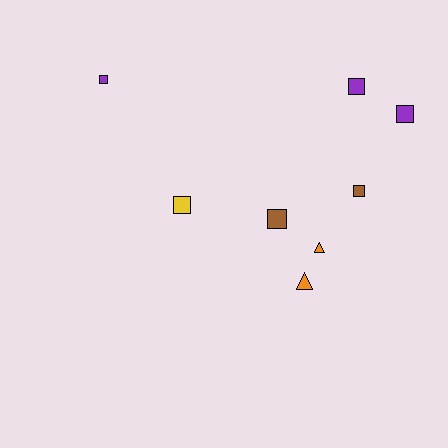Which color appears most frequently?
Purple, with 3 objects.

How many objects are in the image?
There are 8 objects.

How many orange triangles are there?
There are 2 orange triangles.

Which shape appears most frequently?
Square, with 6 objects.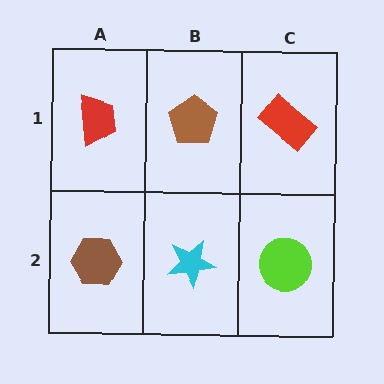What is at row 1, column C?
A red rectangle.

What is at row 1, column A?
A red trapezoid.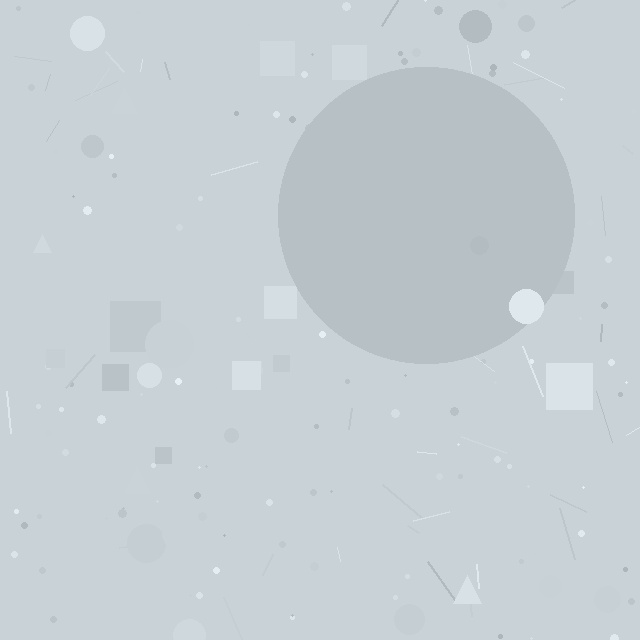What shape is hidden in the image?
A circle is hidden in the image.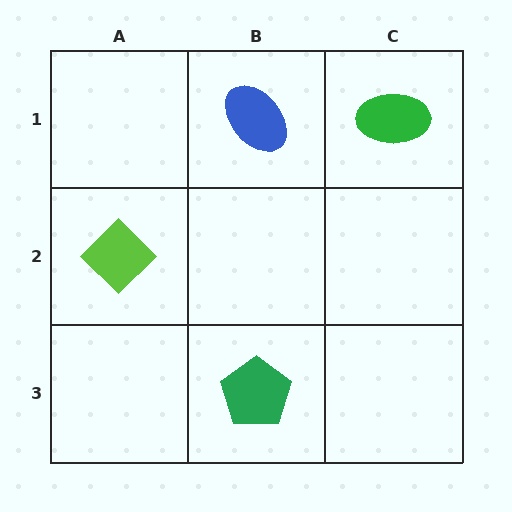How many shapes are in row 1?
2 shapes.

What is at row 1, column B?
A blue ellipse.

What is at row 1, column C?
A green ellipse.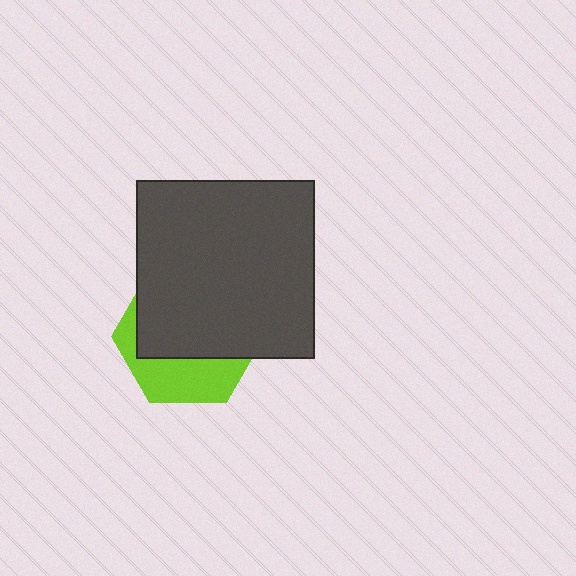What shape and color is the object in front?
The object in front is a dark gray square.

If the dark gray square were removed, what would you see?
You would see the complete lime hexagon.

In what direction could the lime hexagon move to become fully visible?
The lime hexagon could move down. That would shift it out from behind the dark gray square entirely.